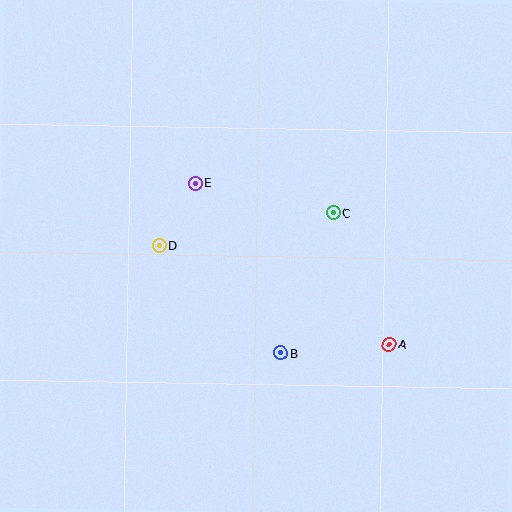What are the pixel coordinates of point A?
Point A is at (389, 344).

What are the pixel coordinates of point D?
Point D is at (159, 246).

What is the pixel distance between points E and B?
The distance between E and B is 190 pixels.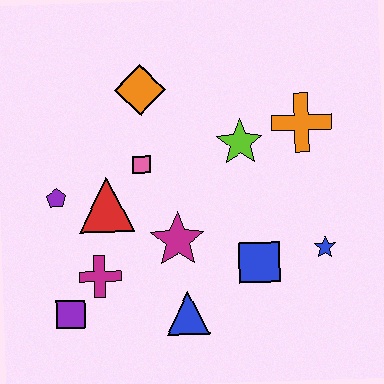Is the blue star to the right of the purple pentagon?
Yes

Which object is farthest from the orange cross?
The purple square is farthest from the orange cross.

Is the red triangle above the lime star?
No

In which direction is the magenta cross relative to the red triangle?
The magenta cross is below the red triangle.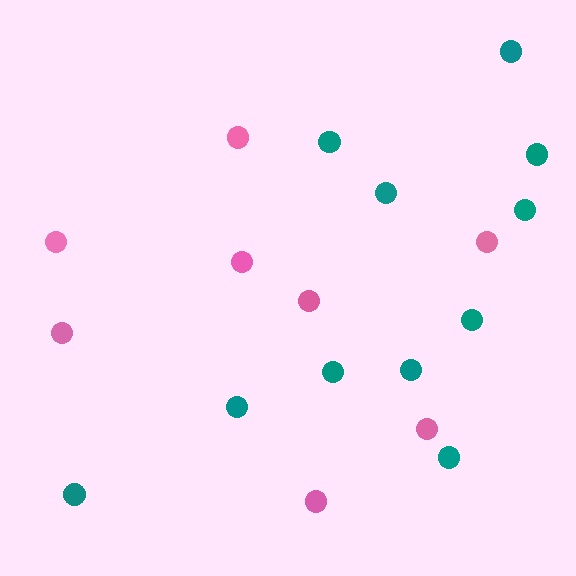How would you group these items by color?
There are 2 groups: one group of teal circles (11) and one group of pink circles (8).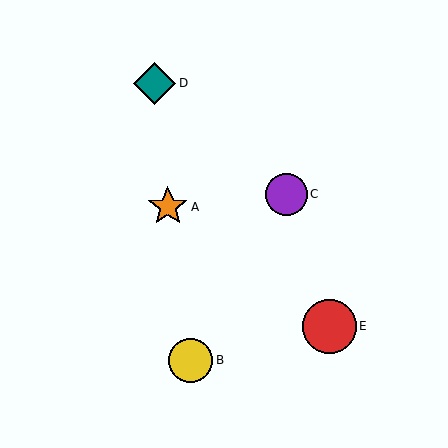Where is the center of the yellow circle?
The center of the yellow circle is at (191, 360).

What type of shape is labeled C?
Shape C is a purple circle.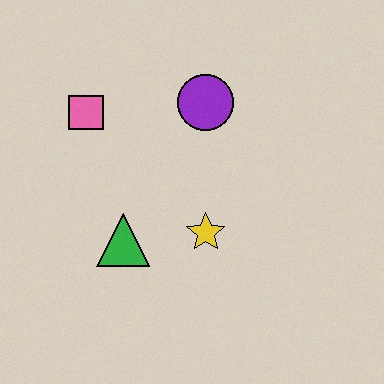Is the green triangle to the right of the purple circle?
No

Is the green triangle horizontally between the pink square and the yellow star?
Yes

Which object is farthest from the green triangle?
The purple circle is farthest from the green triangle.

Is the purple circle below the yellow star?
No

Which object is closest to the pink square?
The purple circle is closest to the pink square.